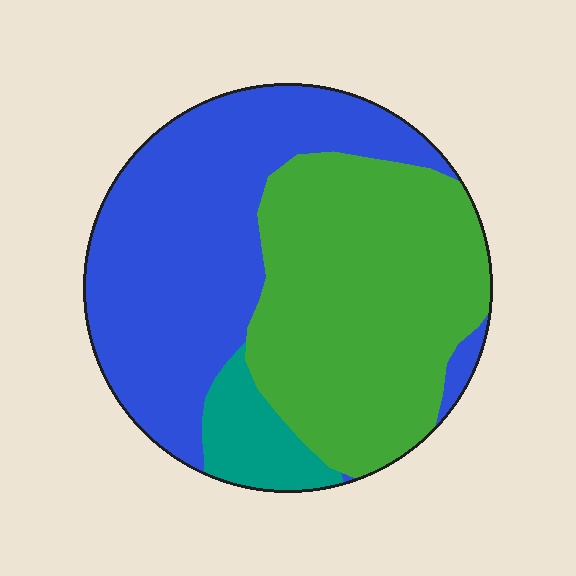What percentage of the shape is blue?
Blue takes up about one half (1/2) of the shape.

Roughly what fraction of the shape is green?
Green covers 46% of the shape.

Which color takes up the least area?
Teal, at roughly 10%.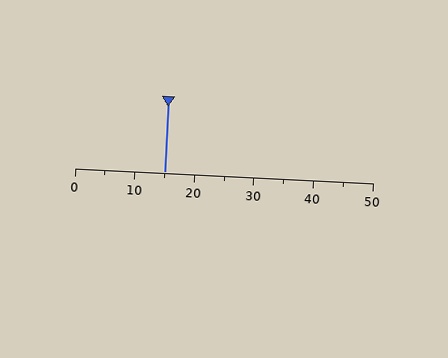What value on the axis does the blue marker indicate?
The marker indicates approximately 15.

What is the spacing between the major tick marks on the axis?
The major ticks are spaced 10 apart.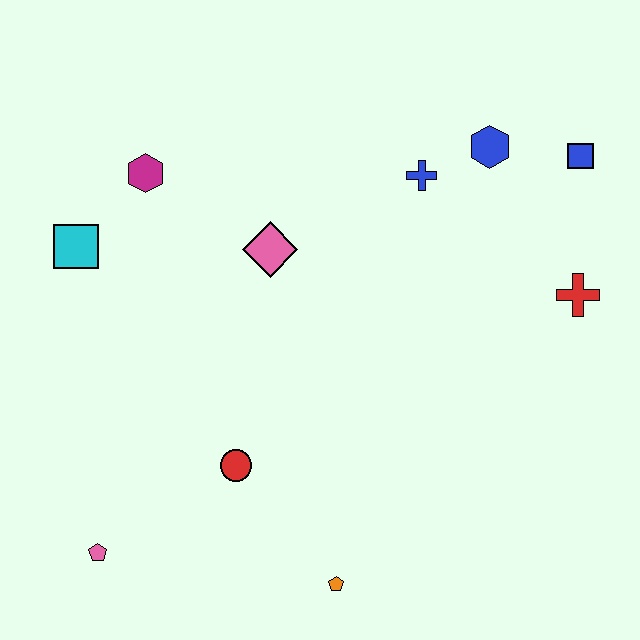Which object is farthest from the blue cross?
The pink pentagon is farthest from the blue cross.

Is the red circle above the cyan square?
No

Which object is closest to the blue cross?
The blue hexagon is closest to the blue cross.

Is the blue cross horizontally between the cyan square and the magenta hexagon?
No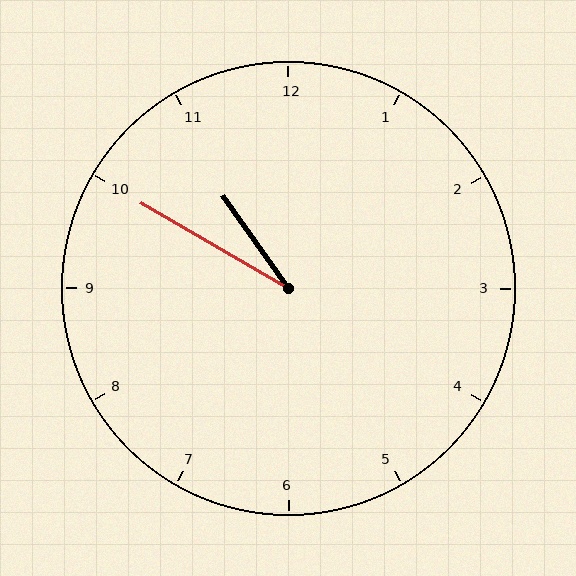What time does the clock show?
10:50.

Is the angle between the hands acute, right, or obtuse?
It is acute.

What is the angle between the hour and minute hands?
Approximately 25 degrees.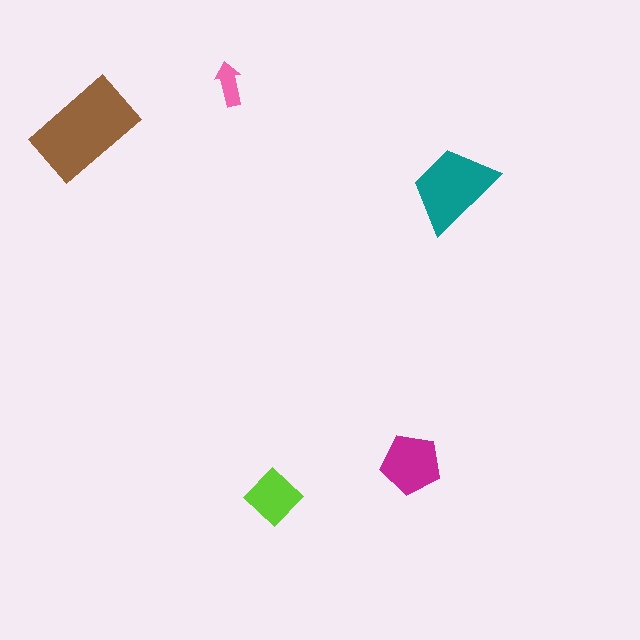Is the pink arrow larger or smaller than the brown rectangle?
Smaller.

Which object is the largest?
The brown rectangle.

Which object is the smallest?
The pink arrow.